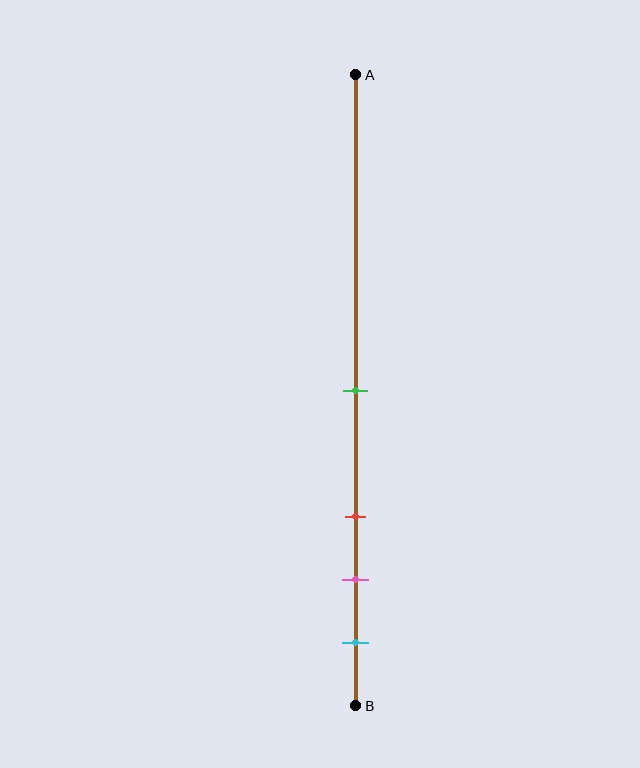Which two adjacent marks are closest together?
The pink and cyan marks are the closest adjacent pair.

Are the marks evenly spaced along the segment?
No, the marks are not evenly spaced.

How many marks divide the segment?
There are 4 marks dividing the segment.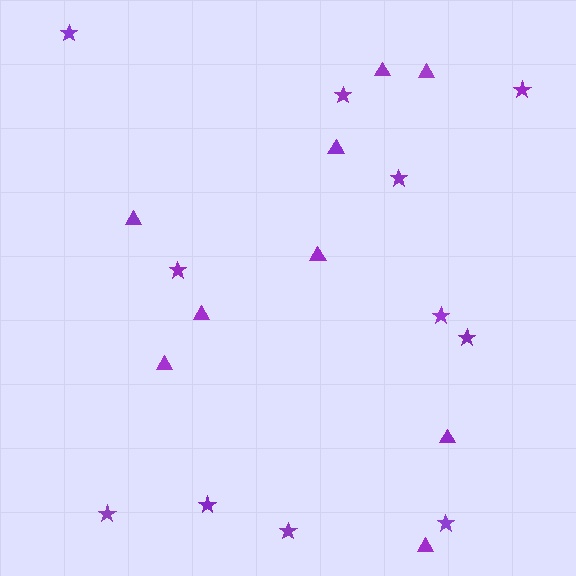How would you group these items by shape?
There are 2 groups: one group of stars (11) and one group of triangles (9).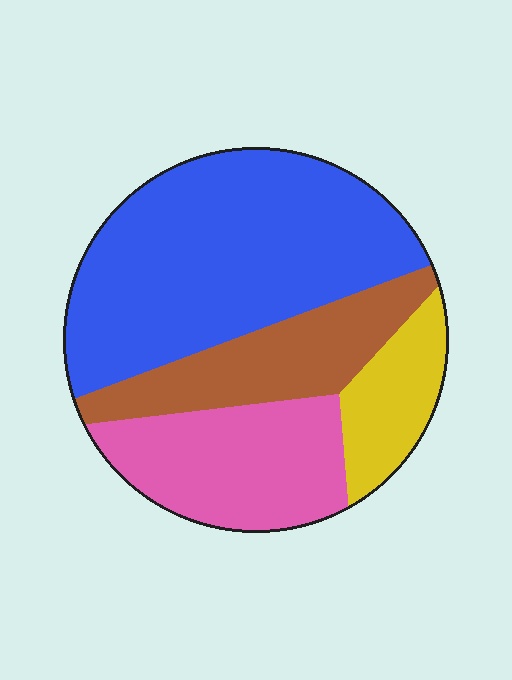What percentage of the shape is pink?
Pink takes up less than a quarter of the shape.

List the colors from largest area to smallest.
From largest to smallest: blue, pink, brown, yellow.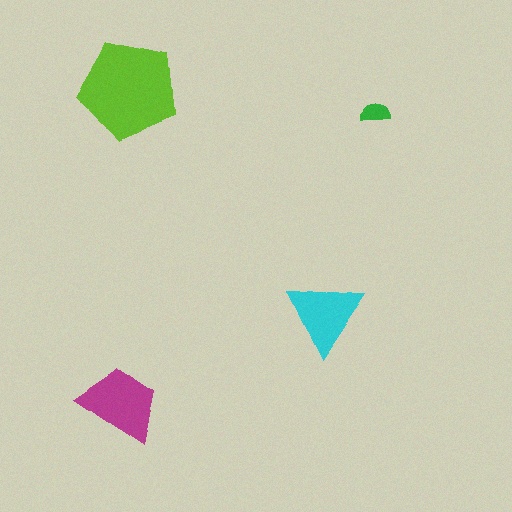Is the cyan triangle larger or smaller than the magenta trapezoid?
Smaller.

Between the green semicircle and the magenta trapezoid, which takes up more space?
The magenta trapezoid.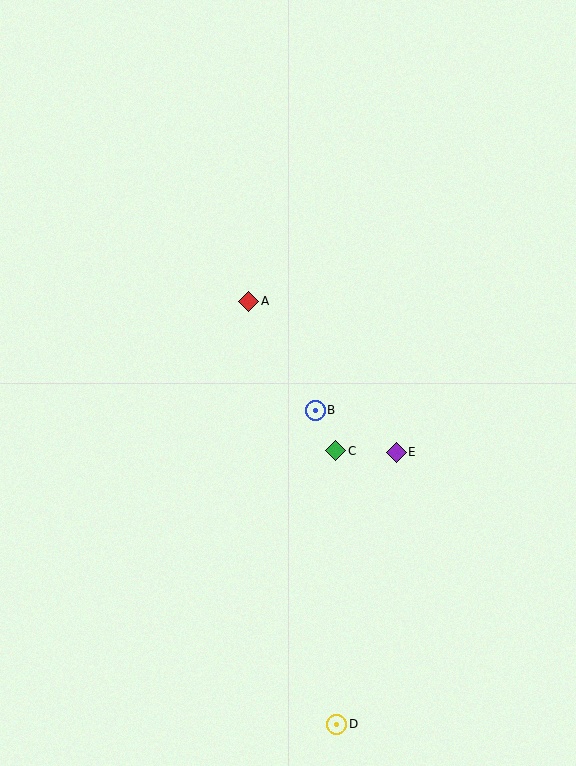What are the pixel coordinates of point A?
Point A is at (249, 301).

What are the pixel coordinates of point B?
Point B is at (315, 410).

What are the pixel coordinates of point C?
Point C is at (336, 451).